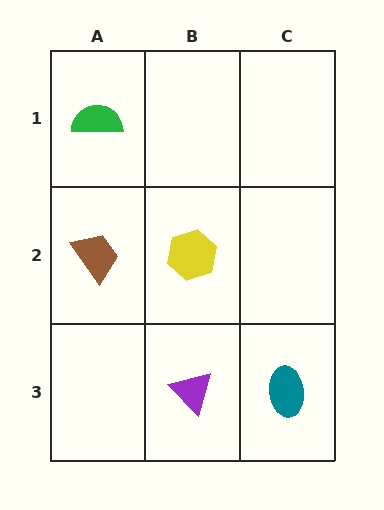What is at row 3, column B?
A purple triangle.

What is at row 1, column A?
A green semicircle.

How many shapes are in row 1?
1 shape.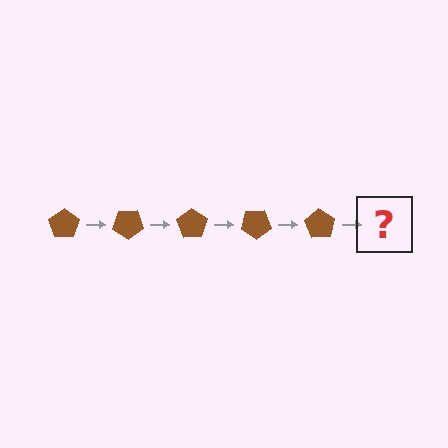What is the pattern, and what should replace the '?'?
The pattern is that the pentagon rotates 35 degrees each step. The '?' should be a brown pentagon rotated 175 degrees.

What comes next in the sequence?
The next element should be a brown pentagon rotated 175 degrees.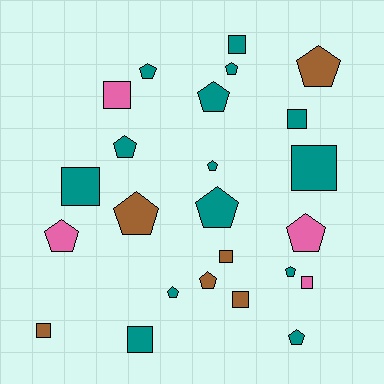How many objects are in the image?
There are 24 objects.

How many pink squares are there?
There are 2 pink squares.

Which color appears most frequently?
Teal, with 14 objects.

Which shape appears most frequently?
Pentagon, with 14 objects.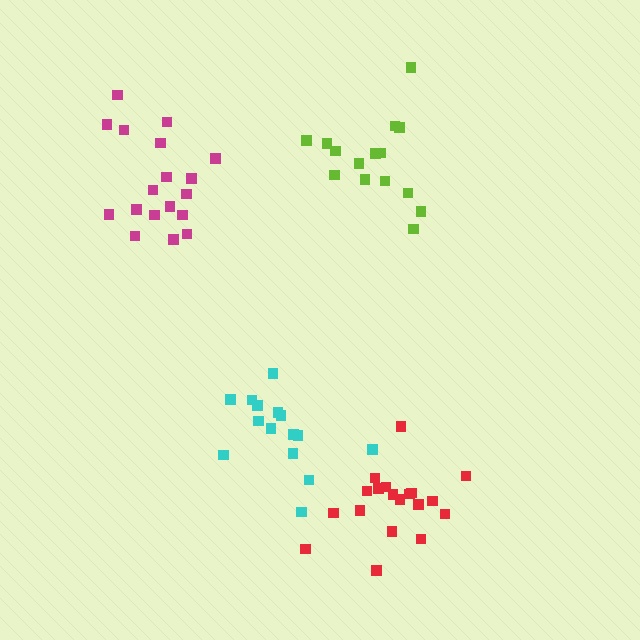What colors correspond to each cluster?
The clusters are colored: red, cyan, magenta, lime.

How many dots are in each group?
Group 1: 19 dots, Group 2: 15 dots, Group 3: 18 dots, Group 4: 15 dots (67 total).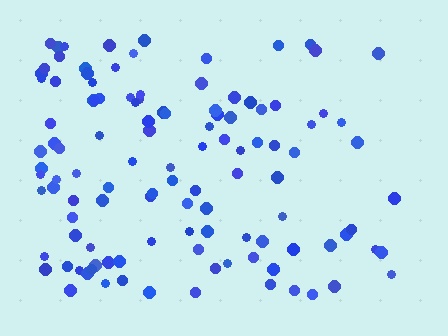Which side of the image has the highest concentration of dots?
The left.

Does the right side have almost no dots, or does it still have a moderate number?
Still a moderate number, just noticeably fewer than the left.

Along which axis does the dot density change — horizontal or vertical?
Horizontal.